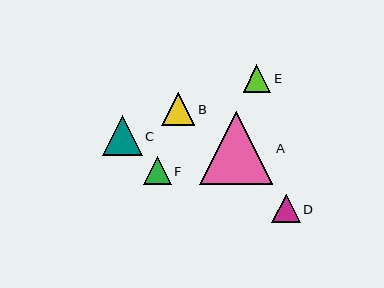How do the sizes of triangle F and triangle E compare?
Triangle F and triangle E are approximately the same size.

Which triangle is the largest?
Triangle A is the largest with a size of approximately 73 pixels.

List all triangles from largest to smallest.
From largest to smallest: A, C, B, D, F, E.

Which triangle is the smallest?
Triangle E is the smallest with a size of approximately 28 pixels.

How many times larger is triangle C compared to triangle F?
Triangle C is approximately 1.4 times the size of triangle F.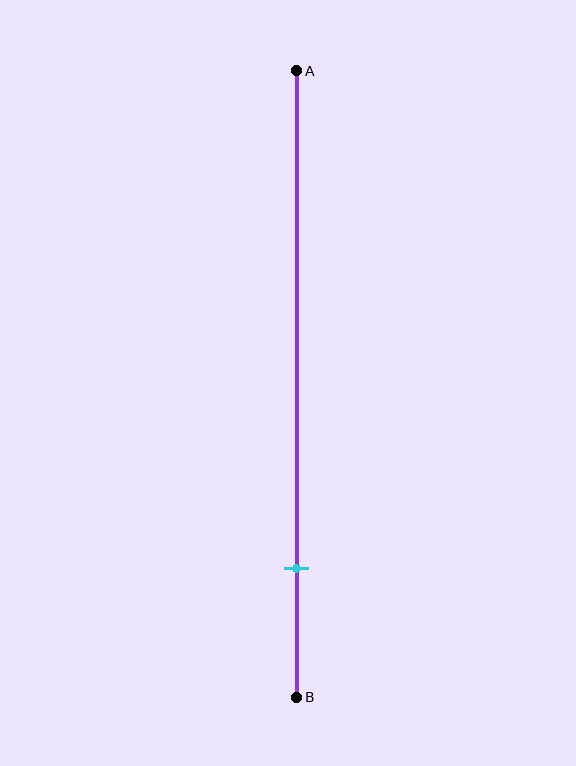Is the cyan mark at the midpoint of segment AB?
No, the mark is at about 80% from A, not at the 50% midpoint.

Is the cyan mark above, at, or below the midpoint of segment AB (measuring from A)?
The cyan mark is below the midpoint of segment AB.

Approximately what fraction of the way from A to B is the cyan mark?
The cyan mark is approximately 80% of the way from A to B.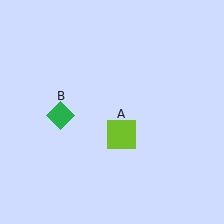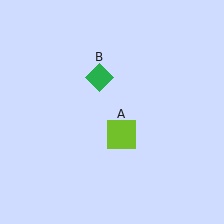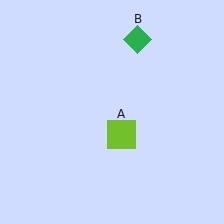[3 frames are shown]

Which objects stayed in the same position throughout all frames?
Lime square (object A) remained stationary.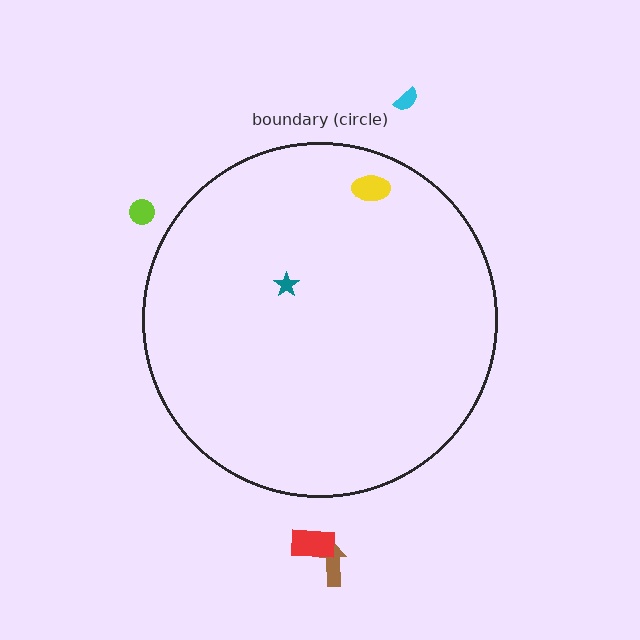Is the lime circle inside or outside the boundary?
Outside.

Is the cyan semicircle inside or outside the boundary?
Outside.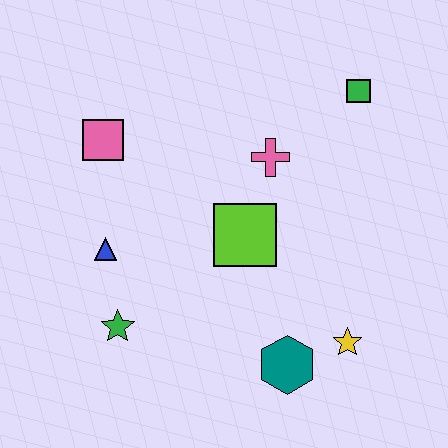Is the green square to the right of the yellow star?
Yes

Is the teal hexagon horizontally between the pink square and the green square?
Yes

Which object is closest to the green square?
The pink cross is closest to the green square.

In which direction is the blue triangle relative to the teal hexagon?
The blue triangle is to the left of the teal hexagon.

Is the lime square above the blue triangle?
Yes